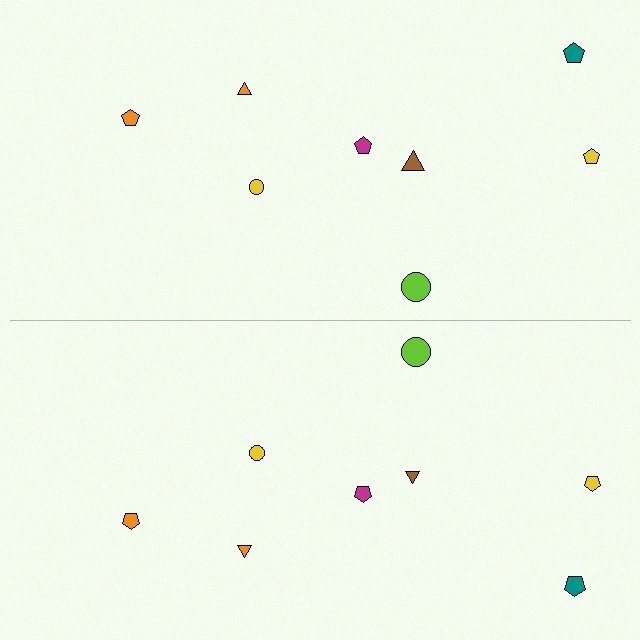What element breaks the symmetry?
The brown triangle on the bottom side has a different size than its mirror counterpart.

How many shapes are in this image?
There are 16 shapes in this image.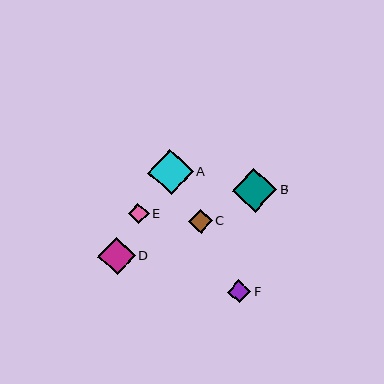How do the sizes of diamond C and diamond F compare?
Diamond C and diamond F are approximately the same size.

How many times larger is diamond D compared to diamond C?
Diamond D is approximately 1.6 times the size of diamond C.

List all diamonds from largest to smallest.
From largest to smallest: A, B, D, C, F, E.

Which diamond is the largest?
Diamond A is the largest with a size of approximately 46 pixels.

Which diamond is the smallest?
Diamond E is the smallest with a size of approximately 21 pixels.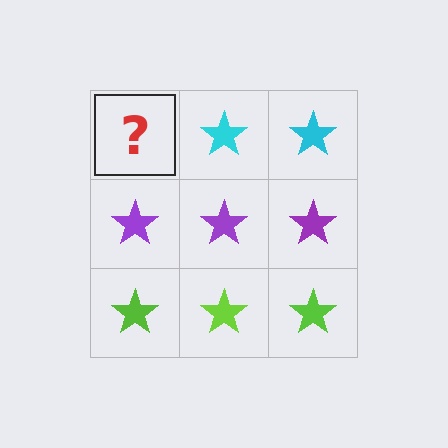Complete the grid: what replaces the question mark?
The question mark should be replaced with a cyan star.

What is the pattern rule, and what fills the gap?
The rule is that each row has a consistent color. The gap should be filled with a cyan star.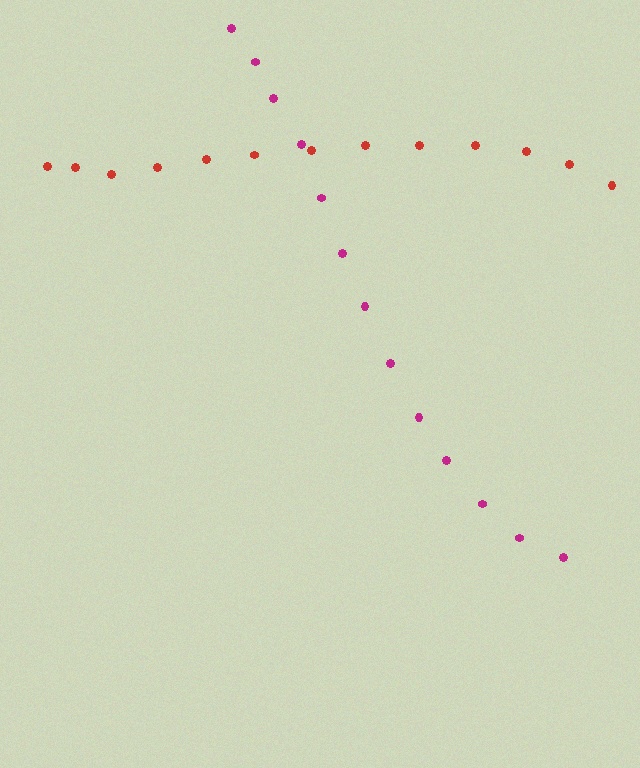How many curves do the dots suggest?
There are 2 distinct paths.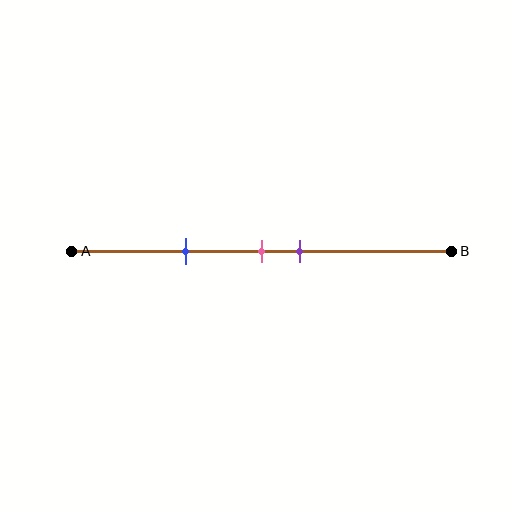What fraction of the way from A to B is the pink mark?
The pink mark is approximately 50% (0.5) of the way from A to B.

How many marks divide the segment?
There are 3 marks dividing the segment.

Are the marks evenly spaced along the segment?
No, the marks are not evenly spaced.